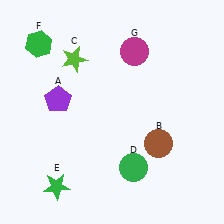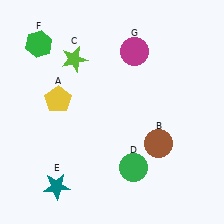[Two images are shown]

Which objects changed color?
A changed from purple to yellow. E changed from green to teal.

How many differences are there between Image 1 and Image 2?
There are 2 differences between the two images.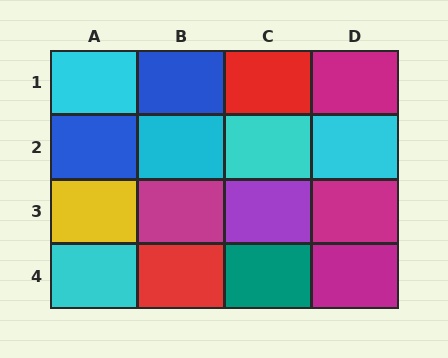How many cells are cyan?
5 cells are cyan.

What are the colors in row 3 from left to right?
Yellow, magenta, purple, magenta.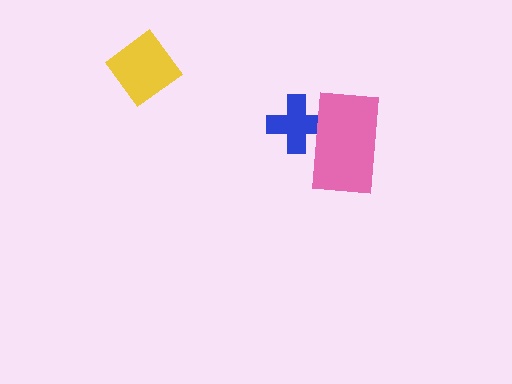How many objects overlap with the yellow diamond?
0 objects overlap with the yellow diamond.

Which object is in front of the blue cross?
The pink rectangle is in front of the blue cross.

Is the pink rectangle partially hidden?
No, no other shape covers it.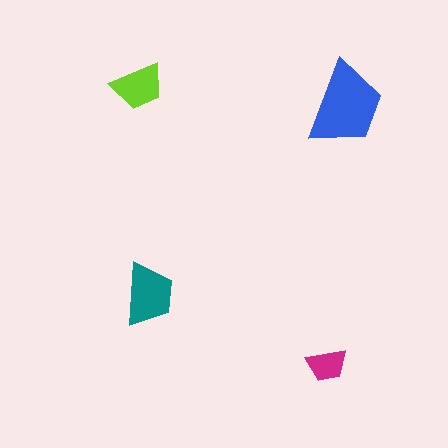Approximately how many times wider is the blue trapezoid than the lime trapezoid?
About 1.5 times wider.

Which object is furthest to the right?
The blue trapezoid is rightmost.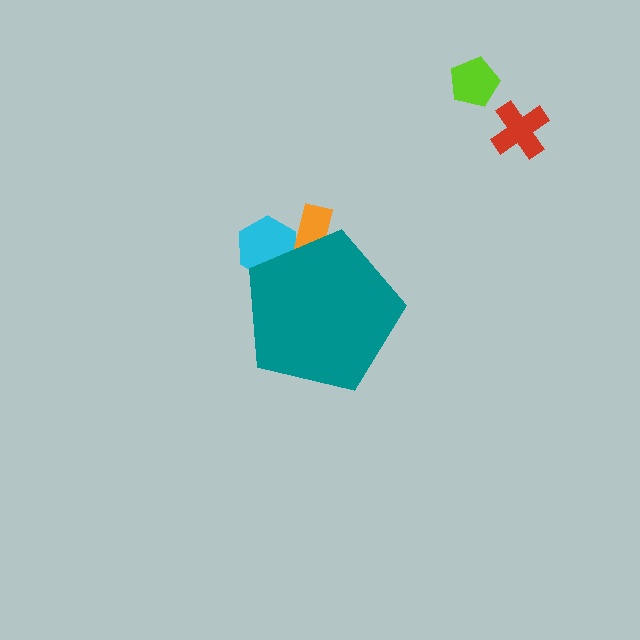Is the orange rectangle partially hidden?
Yes, the orange rectangle is partially hidden behind the teal pentagon.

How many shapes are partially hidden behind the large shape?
2 shapes are partially hidden.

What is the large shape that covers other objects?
A teal pentagon.